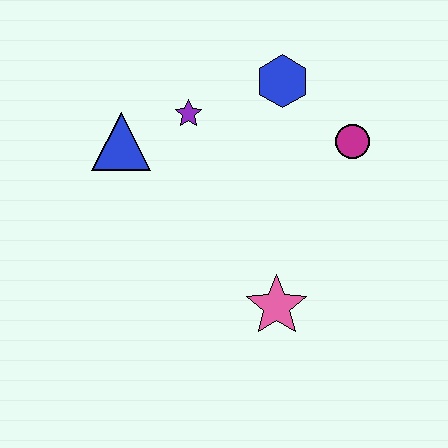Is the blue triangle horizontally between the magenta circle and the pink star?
No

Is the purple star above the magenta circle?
Yes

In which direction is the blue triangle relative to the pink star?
The blue triangle is above the pink star.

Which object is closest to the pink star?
The magenta circle is closest to the pink star.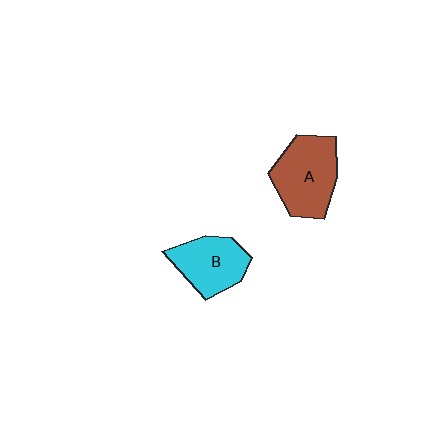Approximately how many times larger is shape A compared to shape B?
Approximately 1.3 times.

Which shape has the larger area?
Shape A (brown).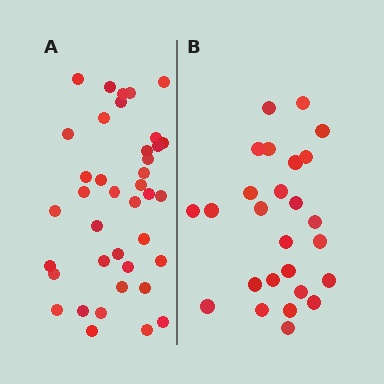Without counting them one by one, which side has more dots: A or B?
Region A (the left region) has more dots.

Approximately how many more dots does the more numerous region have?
Region A has approximately 15 more dots than region B.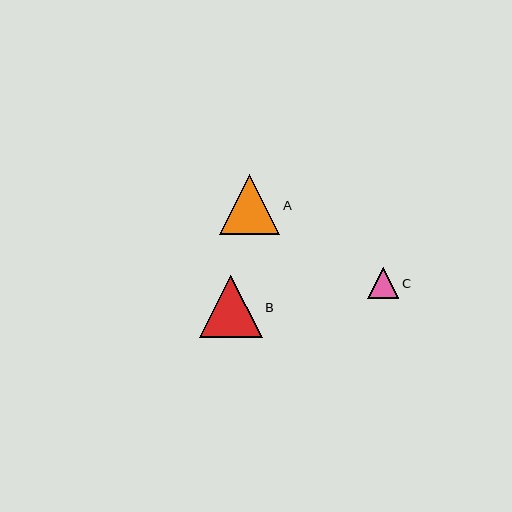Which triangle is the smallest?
Triangle C is the smallest with a size of approximately 32 pixels.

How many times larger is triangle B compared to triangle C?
Triangle B is approximately 2.0 times the size of triangle C.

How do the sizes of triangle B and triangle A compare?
Triangle B and triangle A are approximately the same size.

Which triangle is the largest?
Triangle B is the largest with a size of approximately 63 pixels.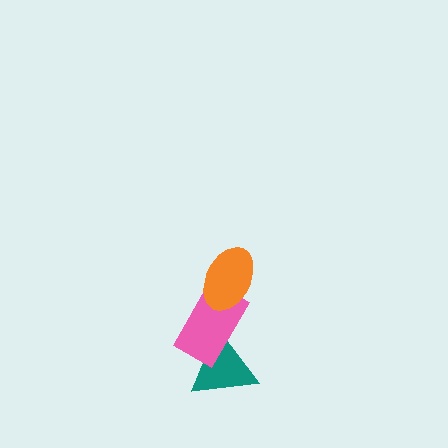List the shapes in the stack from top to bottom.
From top to bottom: the orange ellipse, the pink rectangle, the teal triangle.